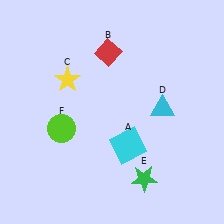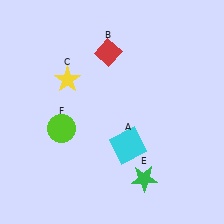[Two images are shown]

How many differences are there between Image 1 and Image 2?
There is 1 difference between the two images.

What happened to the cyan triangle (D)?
The cyan triangle (D) was removed in Image 2. It was in the top-right area of Image 1.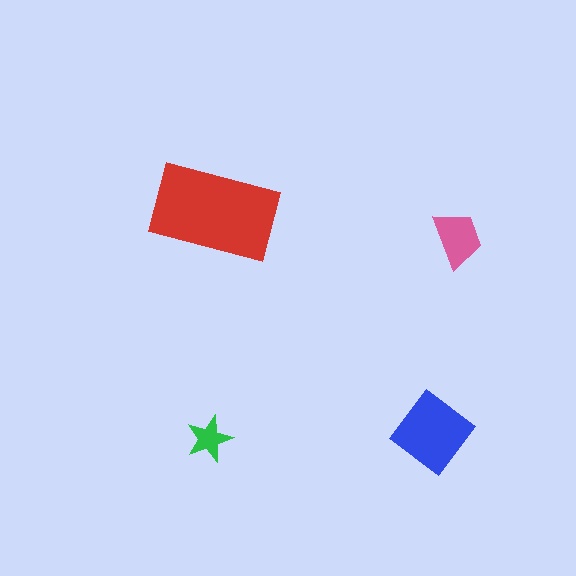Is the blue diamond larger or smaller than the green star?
Larger.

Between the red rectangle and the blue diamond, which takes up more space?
The red rectangle.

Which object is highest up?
The red rectangle is topmost.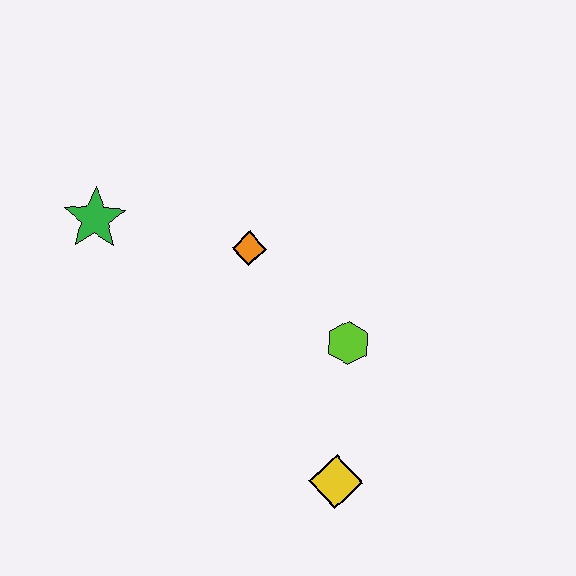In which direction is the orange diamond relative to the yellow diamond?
The orange diamond is above the yellow diamond.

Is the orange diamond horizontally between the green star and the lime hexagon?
Yes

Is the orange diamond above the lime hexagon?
Yes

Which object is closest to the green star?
The orange diamond is closest to the green star.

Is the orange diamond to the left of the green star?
No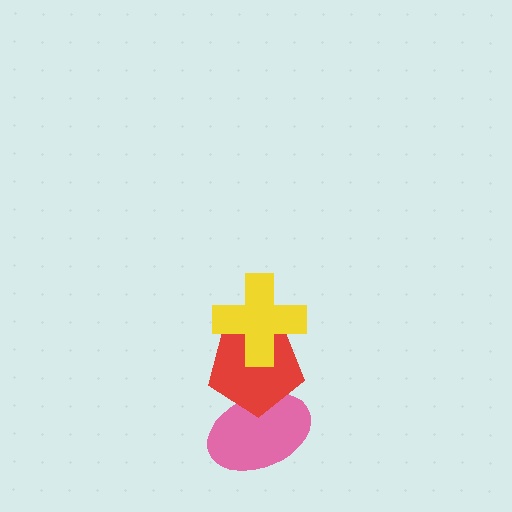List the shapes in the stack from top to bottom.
From top to bottom: the yellow cross, the red pentagon, the pink ellipse.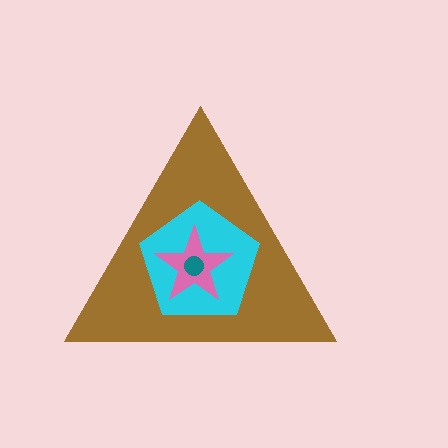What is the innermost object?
The teal circle.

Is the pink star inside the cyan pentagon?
Yes.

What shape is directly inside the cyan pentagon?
The pink star.